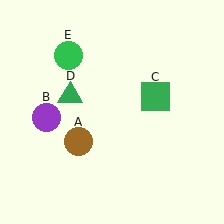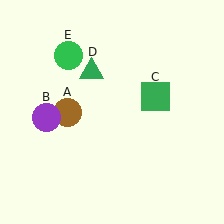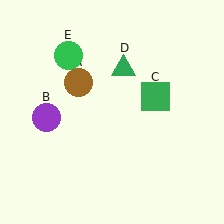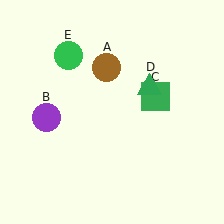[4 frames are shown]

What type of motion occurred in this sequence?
The brown circle (object A), green triangle (object D) rotated clockwise around the center of the scene.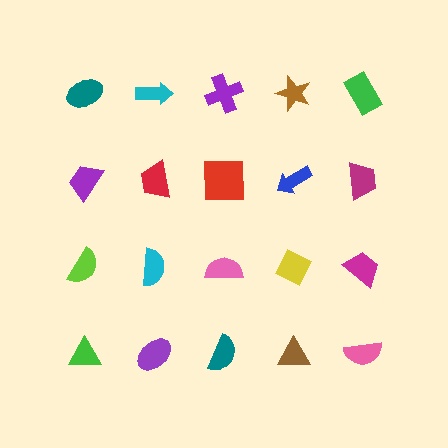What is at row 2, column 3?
A red square.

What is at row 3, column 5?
A magenta trapezoid.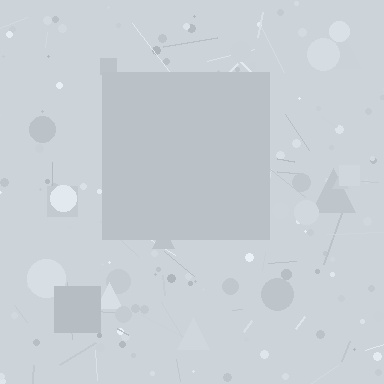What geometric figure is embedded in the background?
A square is embedded in the background.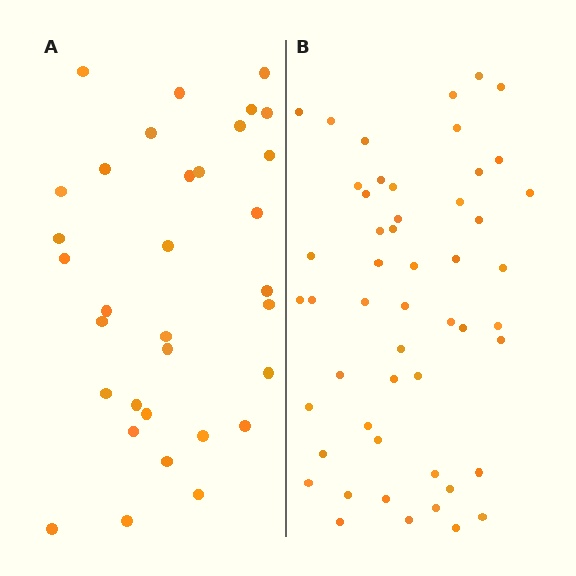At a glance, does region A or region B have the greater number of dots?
Region B (the right region) has more dots.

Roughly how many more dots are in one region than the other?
Region B has approximately 20 more dots than region A.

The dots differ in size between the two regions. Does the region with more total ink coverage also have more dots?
No. Region A has more total ink coverage because its dots are larger, but region B actually contains more individual dots. Total area can be misleading — the number of items is what matters here.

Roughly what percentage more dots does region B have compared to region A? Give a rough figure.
About 55% more.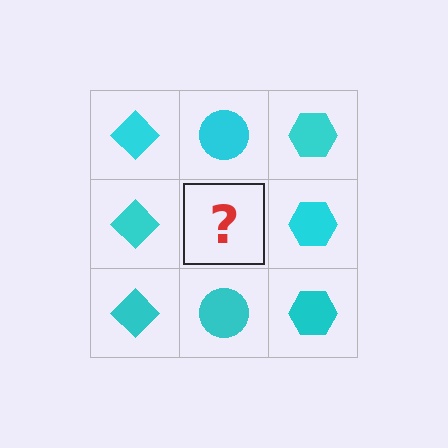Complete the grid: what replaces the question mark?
The question mark should be replaced with a cyan circle.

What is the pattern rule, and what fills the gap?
The rule is that each column has a consistent shape. The gap should be filled with a cyan circle.